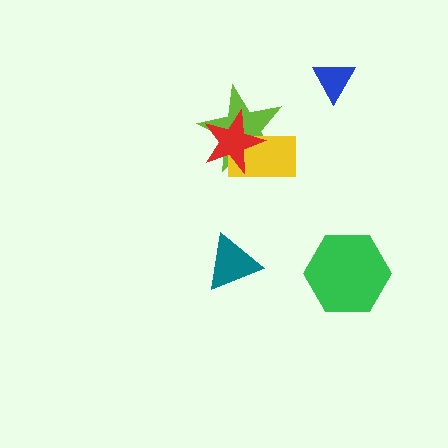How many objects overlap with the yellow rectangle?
2 objects overlap with the yellow rectangle.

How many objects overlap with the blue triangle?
0 objects overlap with the blue triangle.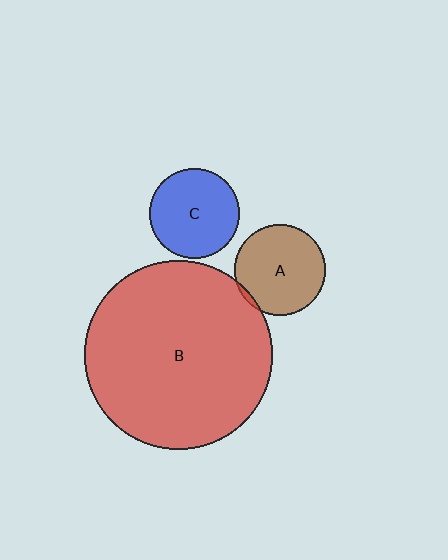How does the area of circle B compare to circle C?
Approximately 4.4 times.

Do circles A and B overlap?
Yes.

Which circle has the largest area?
Circle B (red).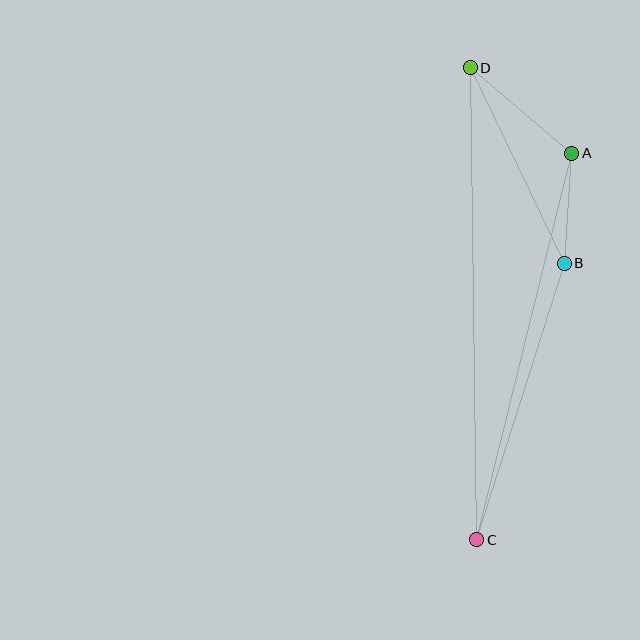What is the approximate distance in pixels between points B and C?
The distance between B and C is approximately 290 pixels.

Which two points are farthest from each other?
Points C and D are farthest from each other.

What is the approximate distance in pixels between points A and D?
The distance between A and D is approximately 133 pixels.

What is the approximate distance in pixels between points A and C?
The distance between A and C is approximately 398 pixels.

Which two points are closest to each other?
Points A and B are closest to each other.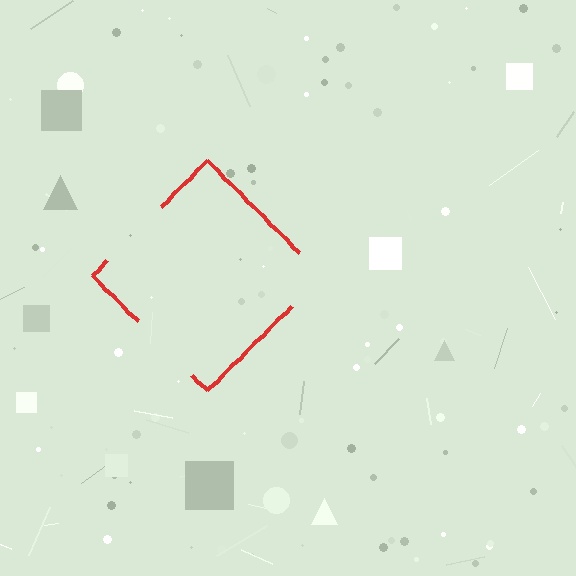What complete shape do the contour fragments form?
The contour fragments form a diamond.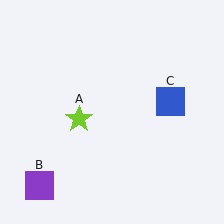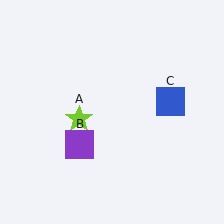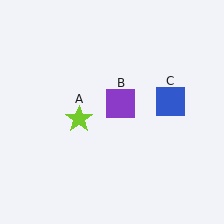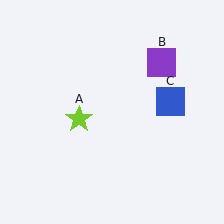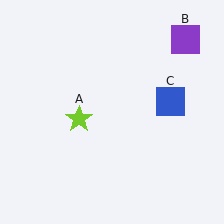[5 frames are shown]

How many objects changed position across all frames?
1 object changed position: purple square (object B).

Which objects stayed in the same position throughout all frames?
Lime star (object A) and blue square (object C) remained stationary.